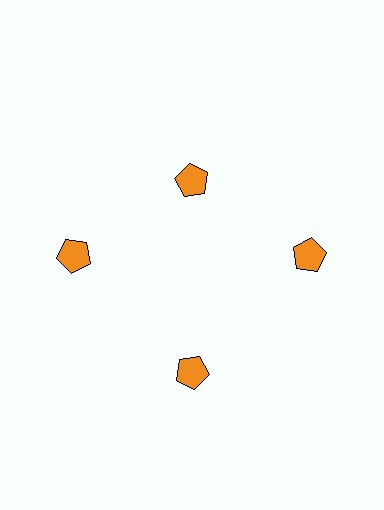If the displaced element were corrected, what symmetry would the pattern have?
It would have 4-fold rotational symmetry — the pattern would map onto itself every 90 degrees.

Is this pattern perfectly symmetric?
No. The 4 orange pentagons are arranged in a ring, but one element near the 12 o'clock position is pulled inward toward the center, breaking the 4-fold rotational symmetry.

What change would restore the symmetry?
The symmetry would be restored by moving it outward, back onto the ring so that all 4 pentagons sit at equal angles and equal distance from the center.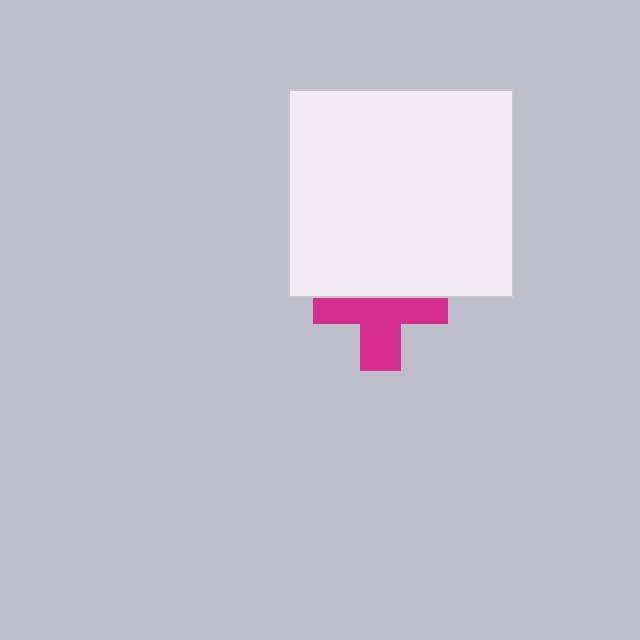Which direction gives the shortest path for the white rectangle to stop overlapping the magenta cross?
Moving up gives the shortest separation.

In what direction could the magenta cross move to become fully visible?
The magenta cross could move down. That would shift it out from behind the white rectangle entirely.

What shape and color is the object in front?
The object in front is a white rectangle.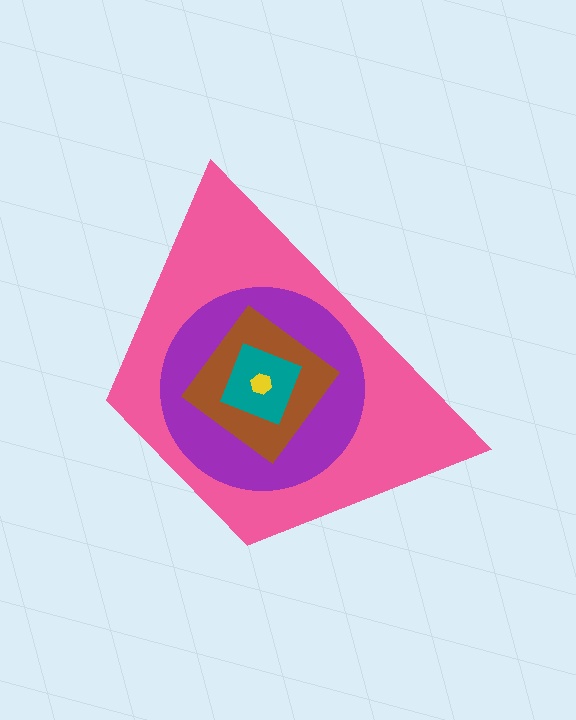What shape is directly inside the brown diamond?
The teal diamond.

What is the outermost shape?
The pink trapezoid.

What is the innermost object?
The yellow hexagon.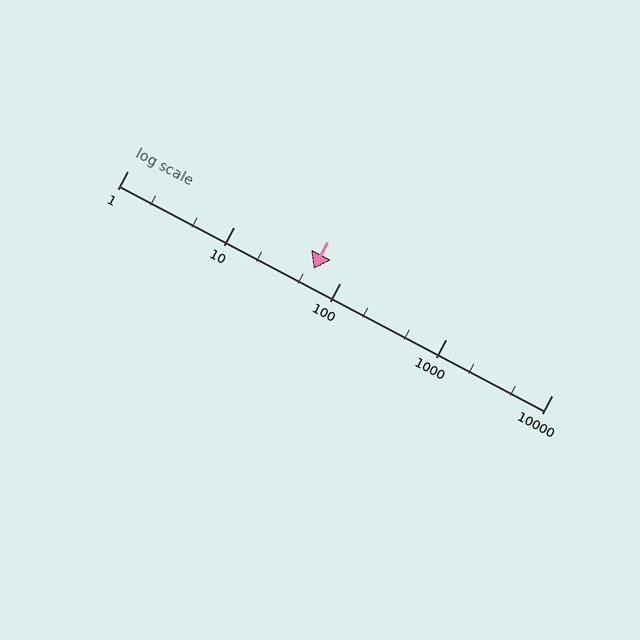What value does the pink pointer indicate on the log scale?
The pointer indicates approximately 57.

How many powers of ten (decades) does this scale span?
The scale spans 4 decades, from 1 to 10000.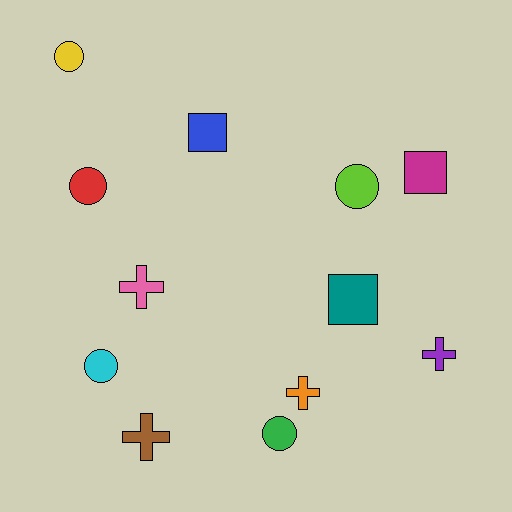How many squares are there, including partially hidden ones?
There are 3 squares.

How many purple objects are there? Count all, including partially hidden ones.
There is 1 purple object.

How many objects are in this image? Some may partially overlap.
There are 12 objects.